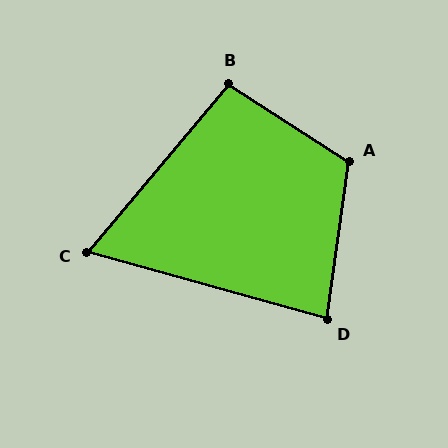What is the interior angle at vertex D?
Approximately 83 degrees (acute).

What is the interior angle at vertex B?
Approximately 97 degrees (obtuse).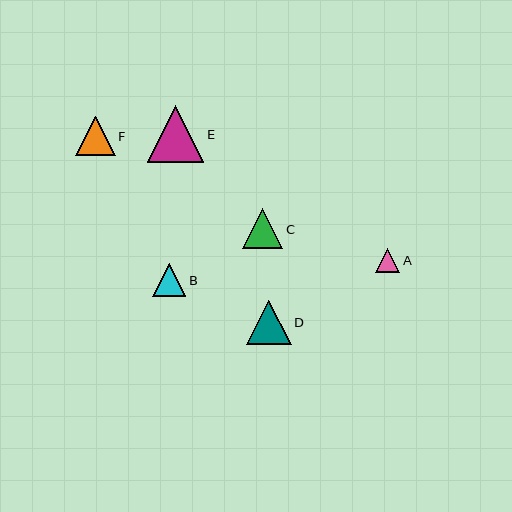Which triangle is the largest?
Triangle E is the largest with a size of approximately 56 pixels.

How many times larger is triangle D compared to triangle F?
Triangle D is approximately 1.1 times the size of triangle F.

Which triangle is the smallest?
Triangle A is the smallest with a size of approximately 24 pixels.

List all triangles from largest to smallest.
From largest to smallest: E, D, C, F, B, A.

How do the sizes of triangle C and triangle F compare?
Triangle C and triangle F are approximately the same size.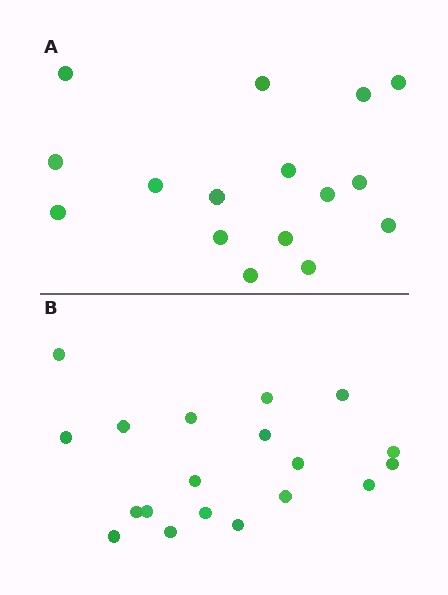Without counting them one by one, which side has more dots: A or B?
Region B (the bottom region) has more dots.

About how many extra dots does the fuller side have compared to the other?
Region B has just a few more — roughly 2 or 3 more dots than region A.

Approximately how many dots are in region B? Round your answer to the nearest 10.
About 20 dots. (The exact count is 19, which rounds to 20.)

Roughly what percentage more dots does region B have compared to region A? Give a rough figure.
About 20% more.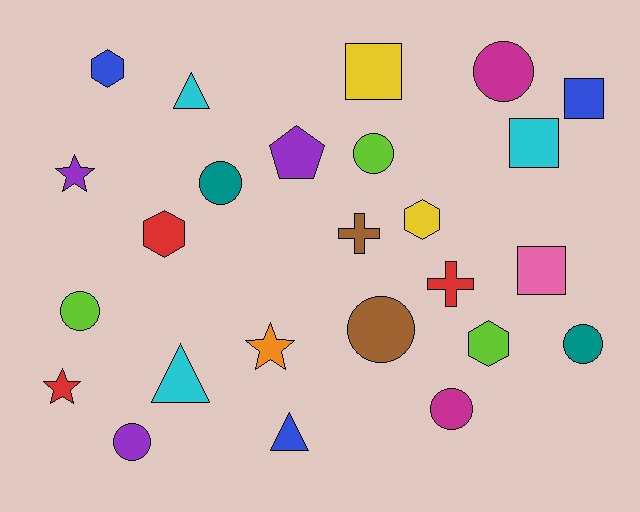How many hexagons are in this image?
There are 4 hexagons.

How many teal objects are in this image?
There are 2 teal objects.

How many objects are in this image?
There are 25 objects.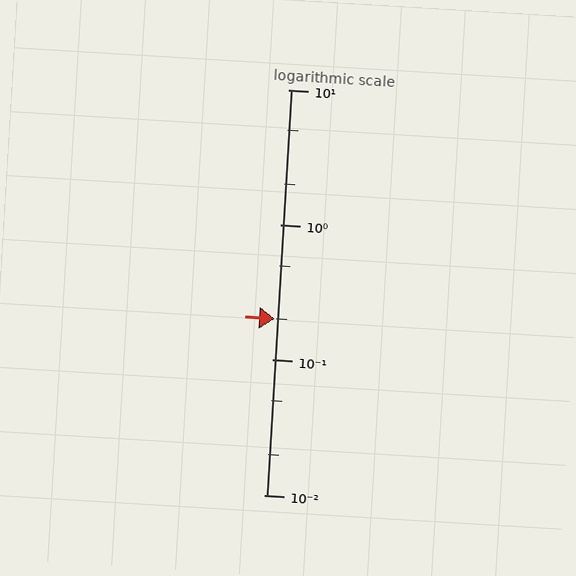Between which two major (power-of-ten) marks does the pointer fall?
The pointer is between 0.1 and 1.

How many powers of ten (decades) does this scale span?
The scale spans 3 decades, from 0.01 to 10.